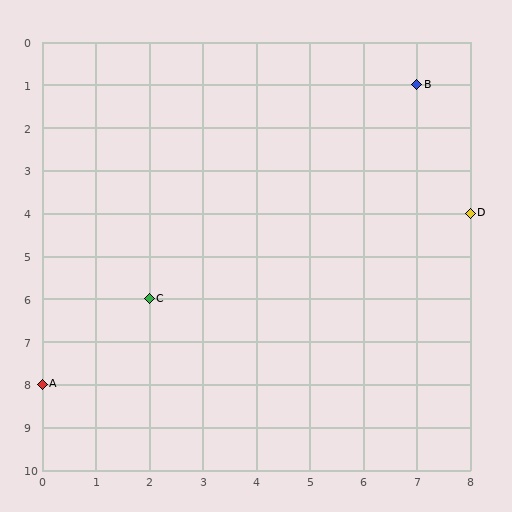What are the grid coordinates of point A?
Point A is at grid coordinates (0, 8).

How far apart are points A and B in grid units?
Points A and B are 7 columns and 7 rows apart (about 9.9 grid units diagonally).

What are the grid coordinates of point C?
Point C is at grid coordinates (2, 6).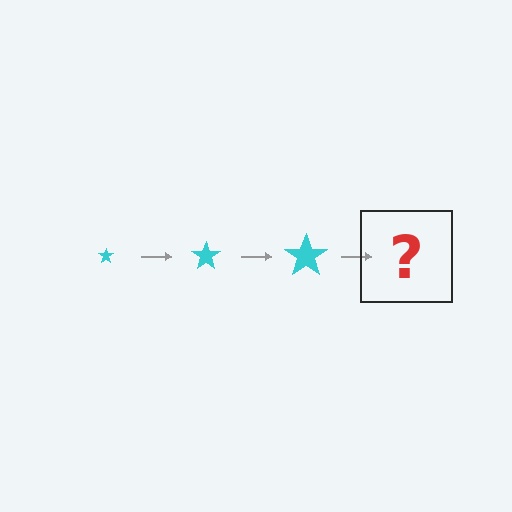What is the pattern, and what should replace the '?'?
The pattern is that the star gets progressively larger each step. The '?' should be a cyan star, larger than the previous one.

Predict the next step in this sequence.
The next step is a cyan star, larger than the previous one.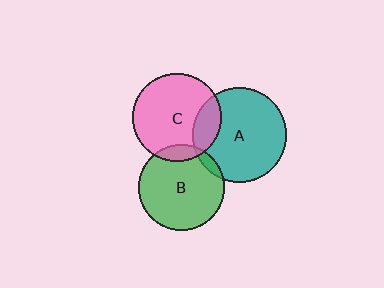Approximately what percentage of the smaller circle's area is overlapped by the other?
Approximately 5%.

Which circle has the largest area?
Circle A (teal).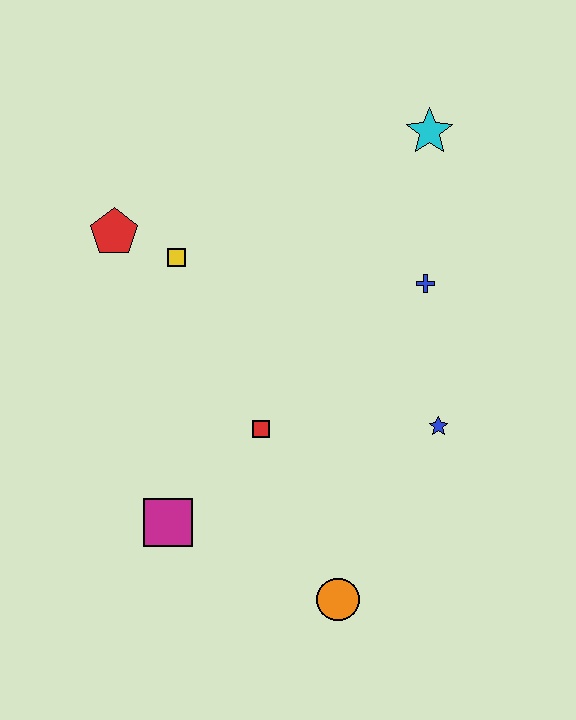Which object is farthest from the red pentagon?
The orange circle is farthest from the red pentagon.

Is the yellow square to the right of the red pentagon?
Yes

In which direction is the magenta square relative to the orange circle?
The magenta square is to the left of the orange circle.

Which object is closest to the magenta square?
The red square is closest to the magenta square.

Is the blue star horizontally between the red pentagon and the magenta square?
No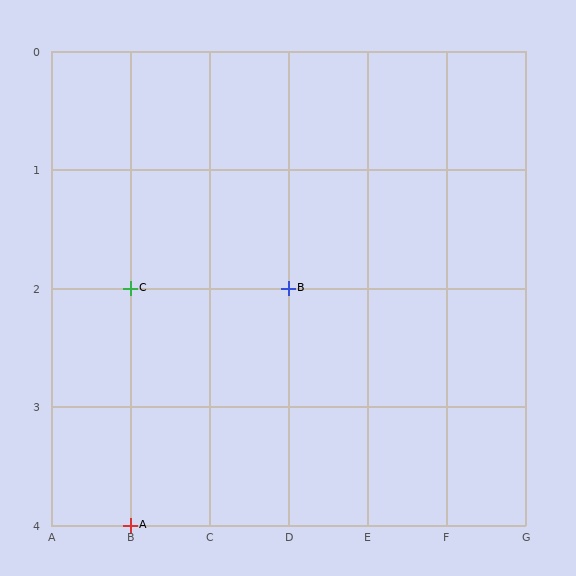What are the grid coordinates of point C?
Point C is at grid coordinates (B, 2).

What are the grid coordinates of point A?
Point A is at grid coordinates (B, 4).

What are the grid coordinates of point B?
Point B is at grid coordinates (D, 2).